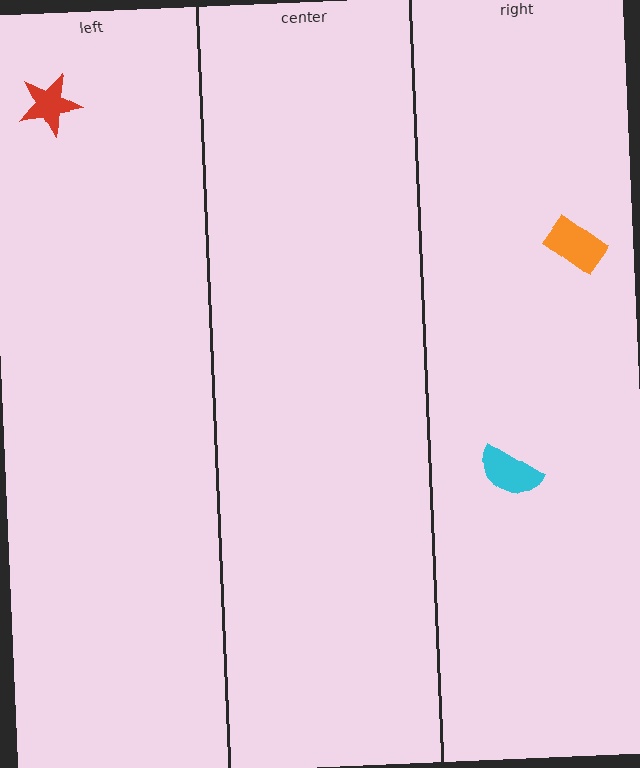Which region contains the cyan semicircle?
The right region.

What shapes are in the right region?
The orange rectangle, the cyan semicircle.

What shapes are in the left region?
The red star.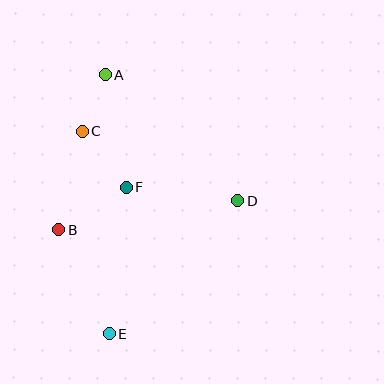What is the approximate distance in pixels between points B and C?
The distance between B and C is approximately 101 pixels.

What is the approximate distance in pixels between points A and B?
The distance between A and B is approximately 162 pixels.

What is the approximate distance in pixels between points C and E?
The distance between C and E is approximately 204 pixels.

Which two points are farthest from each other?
Points A and E are farthest from each other.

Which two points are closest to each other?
Points A and C are closest to each other.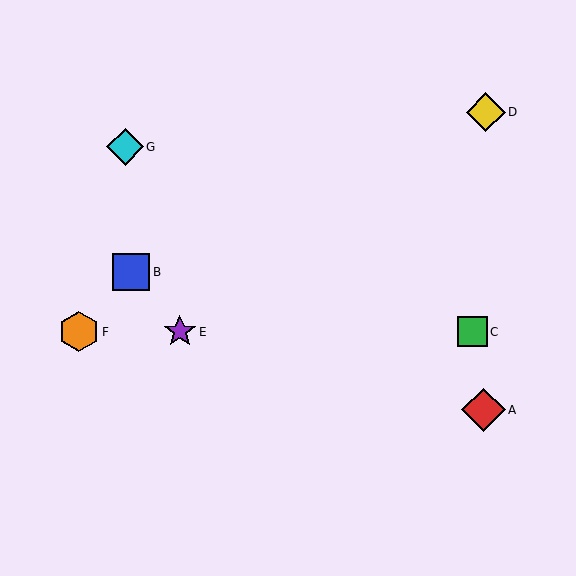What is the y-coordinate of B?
Object B is at y≈272.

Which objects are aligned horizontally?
Objects C, E, F are aligned horizontally.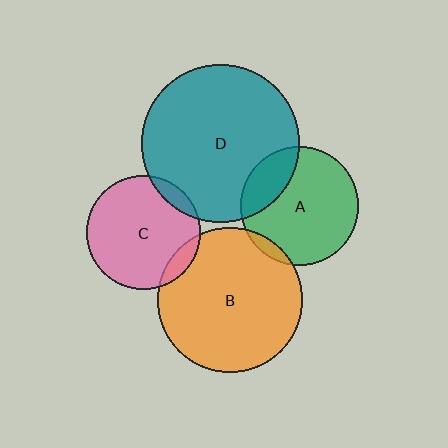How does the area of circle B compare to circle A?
Approximately 1.5 times.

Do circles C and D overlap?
Yes.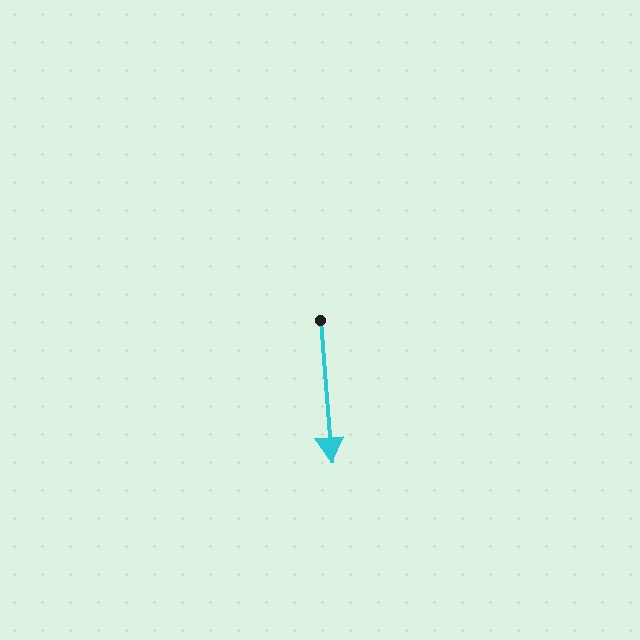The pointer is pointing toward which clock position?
Roughly 6 o'clock.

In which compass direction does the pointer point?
South.